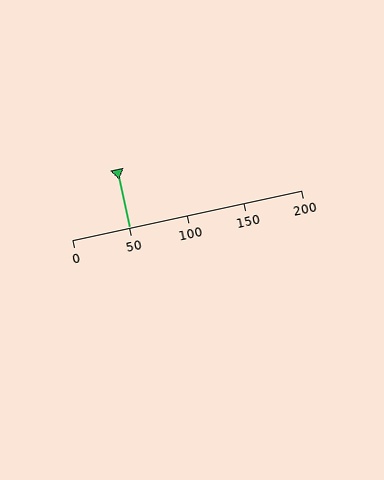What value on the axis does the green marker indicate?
The marker indicates approximately 50.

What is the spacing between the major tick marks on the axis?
The major ticks are spaced 50 apart.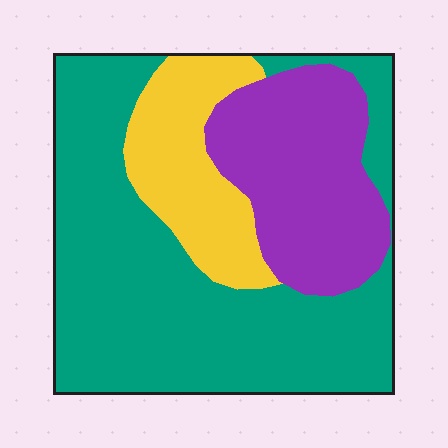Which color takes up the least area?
Yellow, at roughly 20%.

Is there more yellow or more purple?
Purple.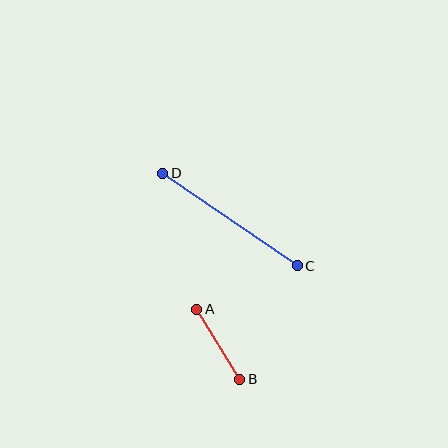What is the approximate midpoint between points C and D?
The midpoint is at approximately (230, 219) pixels.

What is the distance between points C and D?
The distance is approximately 163 pixels.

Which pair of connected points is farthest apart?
Points C and D are farthest apart.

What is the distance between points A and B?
The distance is approximately 82 pixels.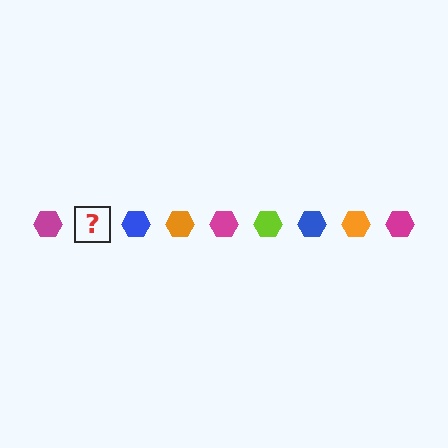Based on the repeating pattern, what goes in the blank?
The blank should be a lime hexagon.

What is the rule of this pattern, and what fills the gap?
The rule is that the pattern cycles through magenta, lime, blue, orange hexagons. The gap should be filled with a lime hexagon.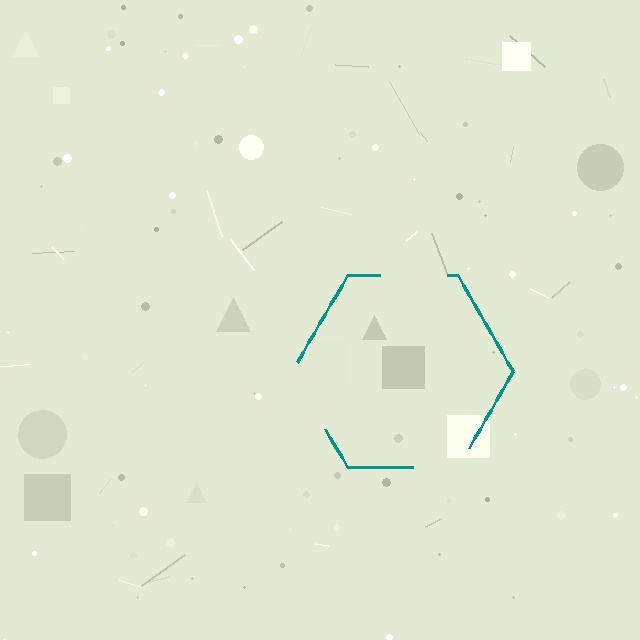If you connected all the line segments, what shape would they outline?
They would outline a hexagon.